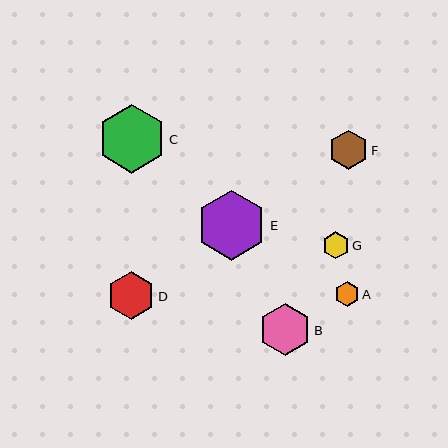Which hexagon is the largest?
Hexagon E is the largest with a size of approximately 70 pixels.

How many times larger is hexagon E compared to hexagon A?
Hexagon E is approximately 2.9 times the size of hexagon A.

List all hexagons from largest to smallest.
From largest to smallest: E, C, B, D, F, G, A.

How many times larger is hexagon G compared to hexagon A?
Hexagon G is approximately 1.1 times the size of hexagon A.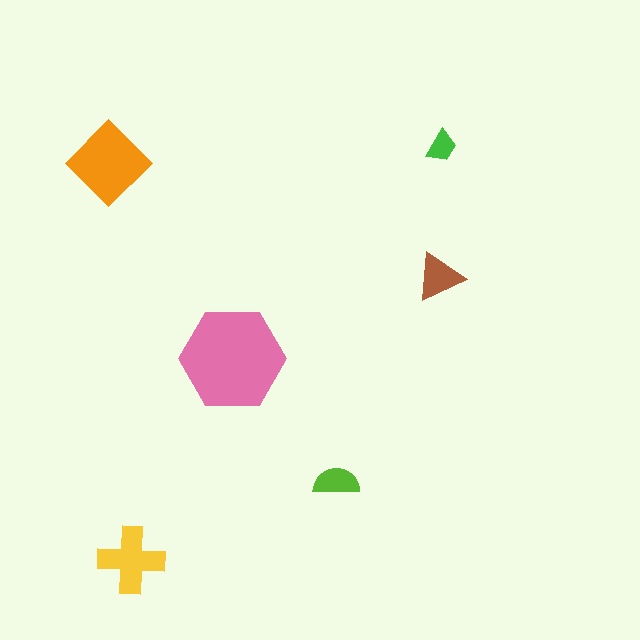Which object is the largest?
The pink hexagon.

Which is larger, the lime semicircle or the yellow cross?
The yellow cross.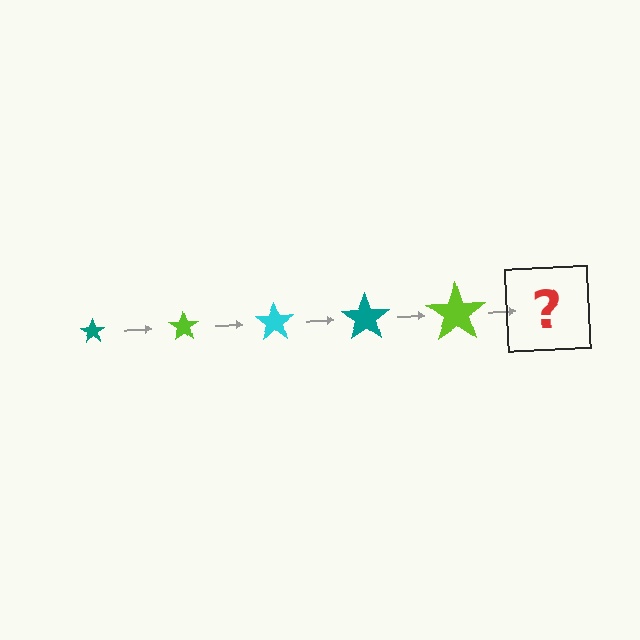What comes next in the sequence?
The next element should be a cyan star, larger than the previous one.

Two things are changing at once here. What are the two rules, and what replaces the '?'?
The two rules are that the star grows larger each step and the color cycles through teal, lime, and cyan. The '?' should be a cyan star, larger than the previous one.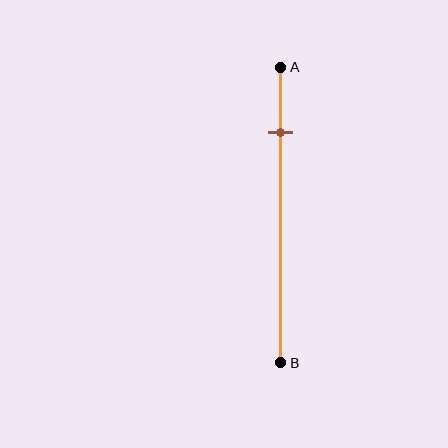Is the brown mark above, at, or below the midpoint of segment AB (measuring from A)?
The brown mark is above the midpoint of segment AB.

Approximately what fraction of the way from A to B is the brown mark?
The brown mark is approximately 20% of the way from A to B.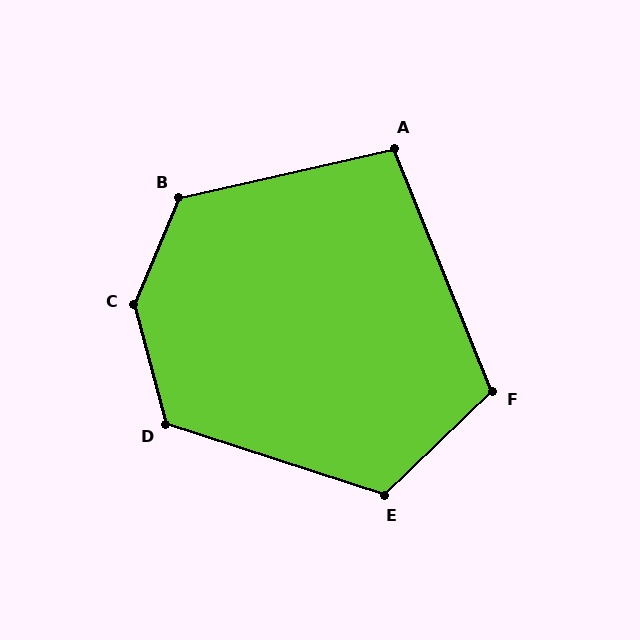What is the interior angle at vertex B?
Approximately 126 degrees (obtuse).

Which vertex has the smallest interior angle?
A, at approximately 99 degrees.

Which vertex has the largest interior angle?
C, at approximately 143 degrees.